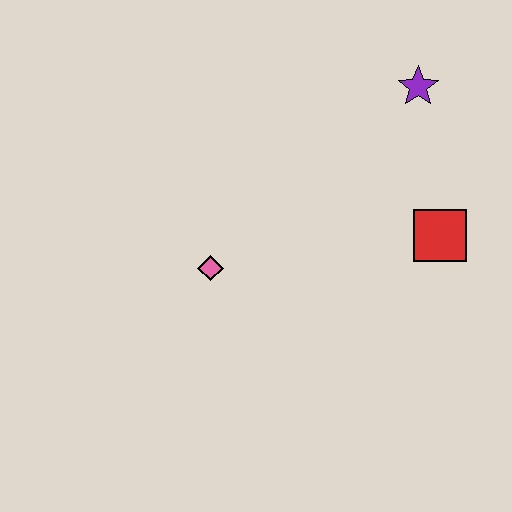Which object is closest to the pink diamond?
The red square is closest to the pink diamond.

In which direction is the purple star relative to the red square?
The purple star is above the red square.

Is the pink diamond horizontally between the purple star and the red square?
No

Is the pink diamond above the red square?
No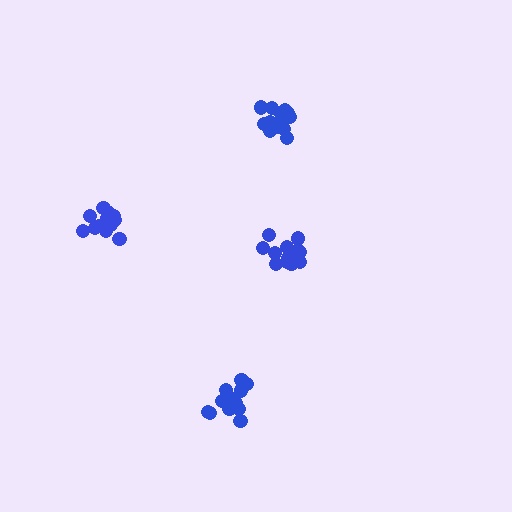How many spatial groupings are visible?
There are 4 spatial groupings.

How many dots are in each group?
Group 1: 12 dots, Group 2: 13 dots, Group 3: 14 dots, Group 4: 17 dots (56 total).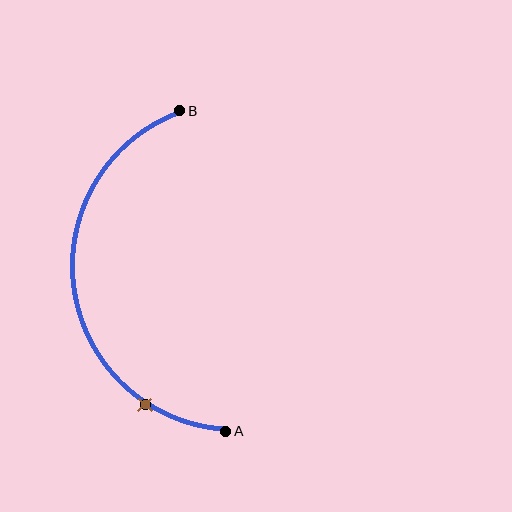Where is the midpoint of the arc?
The arc midpoint is the point on the curve farthest from the straight line joining A and B. It sits to the left of that line.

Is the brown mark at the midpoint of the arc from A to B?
No. The brown mark lies on the arc but is closer to endpoint A. The arc midpoint would be at the point on the curve equidistant along the arc from both A and B.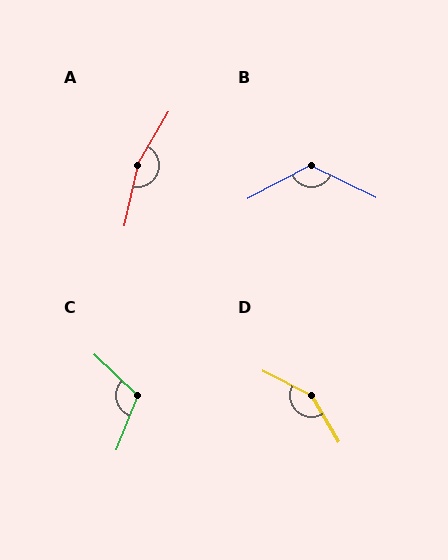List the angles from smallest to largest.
C (111°), B (126°), D (148°), A (162°).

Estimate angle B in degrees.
Approximately 126 degrees.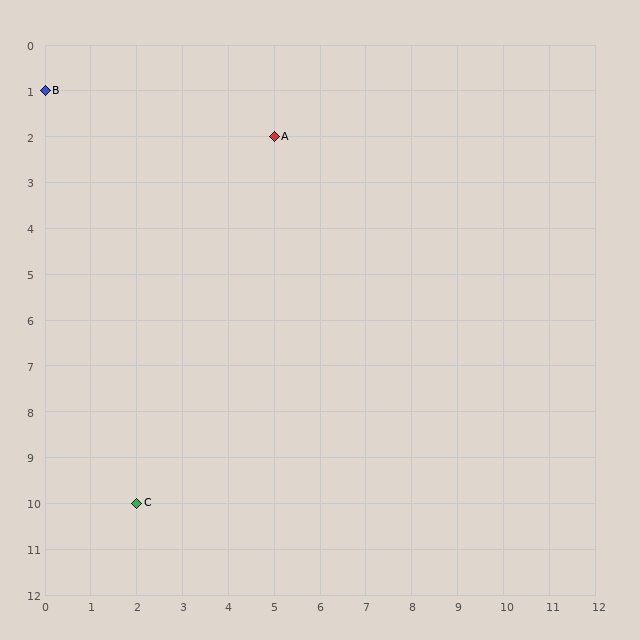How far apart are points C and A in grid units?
Points C and A are 3 columns and 8 rows apart (about 8.5 grid units diagonally).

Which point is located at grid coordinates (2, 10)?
Point C is at (2, 10).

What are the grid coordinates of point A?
Point A is at grid coordinates (5, 2).